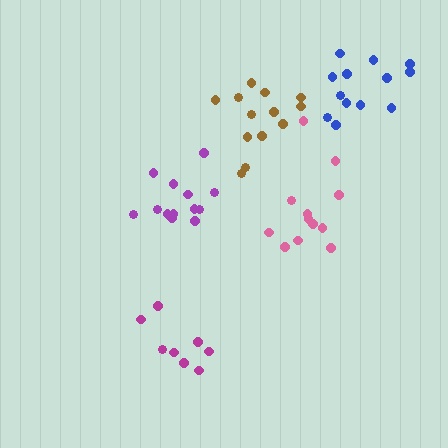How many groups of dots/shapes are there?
There are 5 groups.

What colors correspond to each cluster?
The clusters are colored: purple, magenta, pink, blue, brown.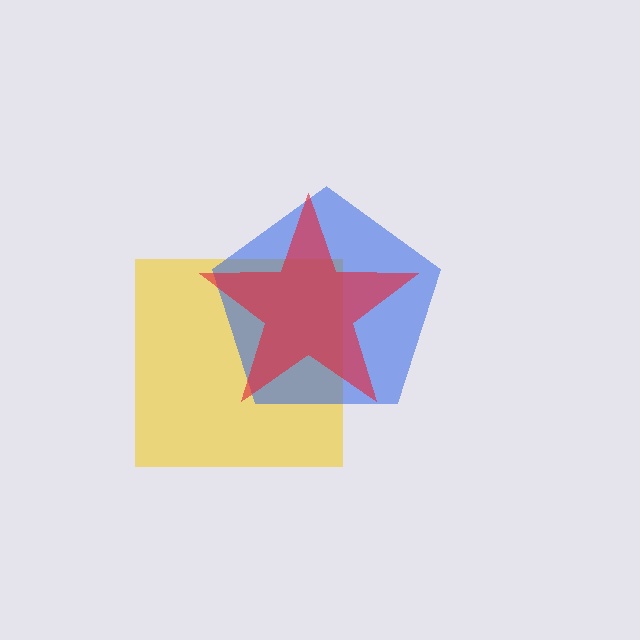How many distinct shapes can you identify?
There are 3 distinct shapes: a yellow square, a blue pentagon, a red star.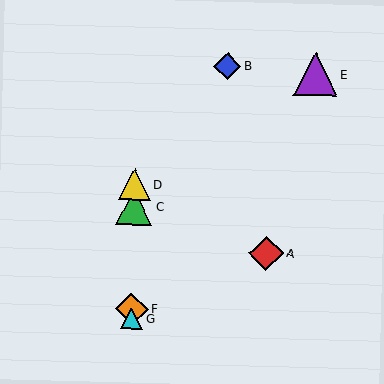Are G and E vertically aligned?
No, G is at x≈131 and E is at x≈315.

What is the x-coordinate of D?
Object D is at x≈135.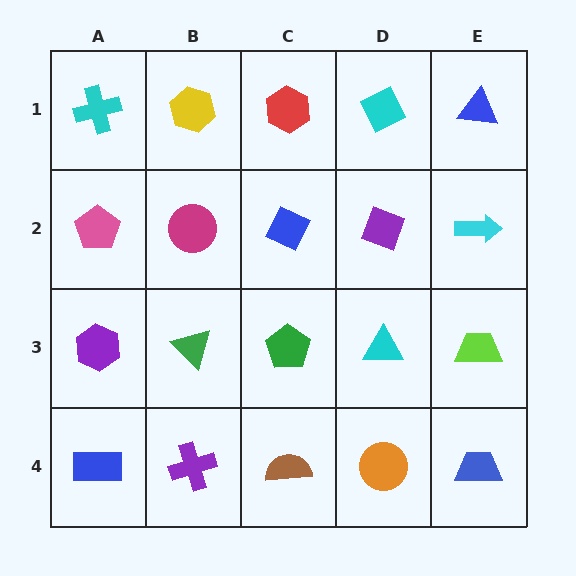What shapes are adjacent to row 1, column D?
A purple diamond (row 2, column D), a red hexagon (row 1, column C), a blue triangle (row 1, column E).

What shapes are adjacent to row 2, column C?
A red hexagon (row 1, column C), a green pentagon (row 3, column C), a magenta circle (row 2, column B), a purple diamond (row 2, column D).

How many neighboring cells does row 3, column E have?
3.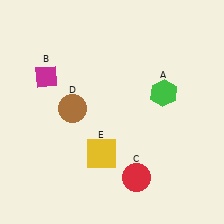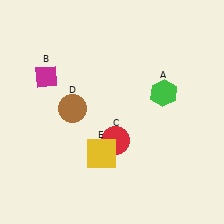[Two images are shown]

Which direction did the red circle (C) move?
The red circle (C) moved up.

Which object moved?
The red circle (C) moved up.